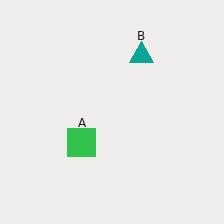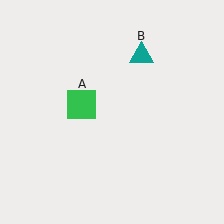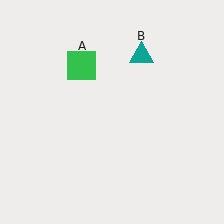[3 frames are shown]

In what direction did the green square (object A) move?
The green square (object A) moved up.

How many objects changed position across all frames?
1 object changed position: green square (object A).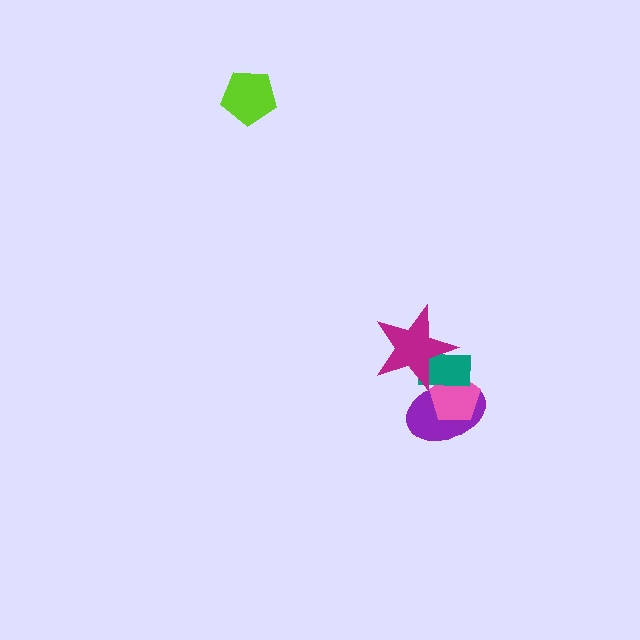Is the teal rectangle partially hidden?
Yes, it is partially covered by another shape.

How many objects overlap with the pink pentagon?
3 objects overlap with the pink pentagon.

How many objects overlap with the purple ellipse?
3 objects overlap with the purple ellipse.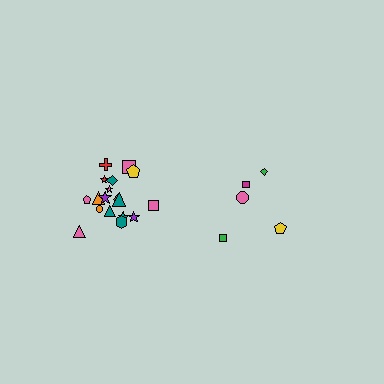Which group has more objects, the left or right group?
The left group.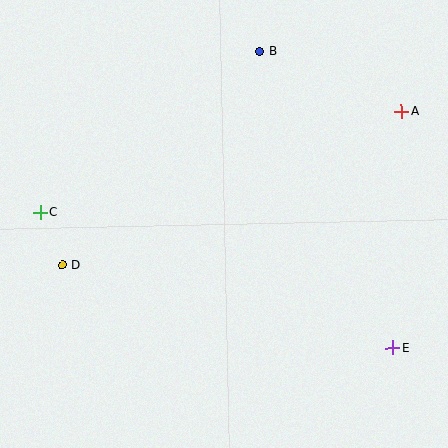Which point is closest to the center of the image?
Point D at (62, 265) is closest to the center.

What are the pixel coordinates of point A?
Point A is at (401, 111).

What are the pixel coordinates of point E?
Point E is at (392, 348).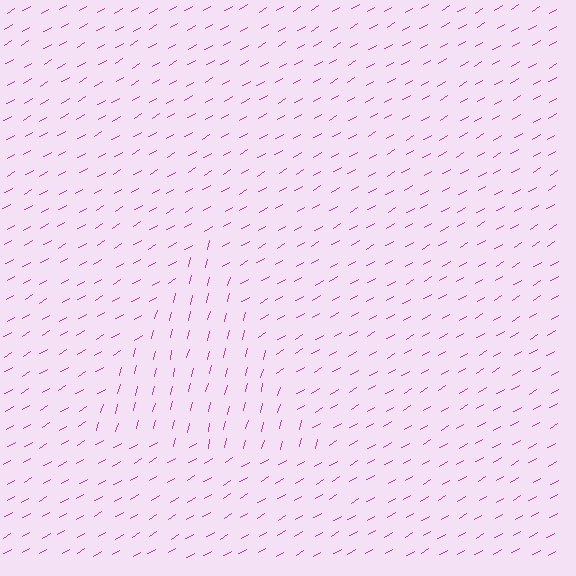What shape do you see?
I see a triangle.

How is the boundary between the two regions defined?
The boundary is defined purely by a change in line orientation (approximately 45 degrees difference). All lines are the same color and thickness.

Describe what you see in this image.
The image is filled with small magenta line segments. A triangle region in the image has lines oriented differently from the surrounding lines, creating a visible texture boundary.